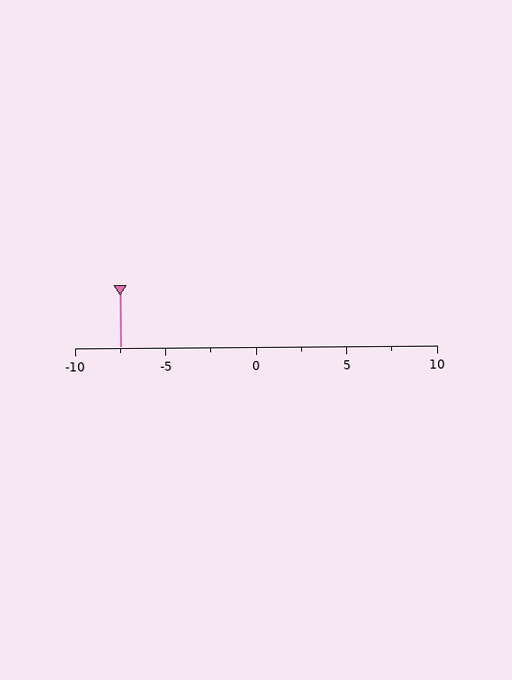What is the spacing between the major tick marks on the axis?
The major ticks are spaced 5 apart.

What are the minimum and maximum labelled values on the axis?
The axis runs from -10 to 10.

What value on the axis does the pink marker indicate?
The marker indicates approximately -7.5.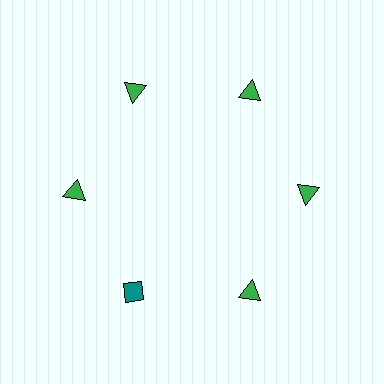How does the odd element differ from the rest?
It differs in both color (teal instead of green) and shape (diamond instead of triangle).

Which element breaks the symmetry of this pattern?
The teal diamond at roughly the 7 o'clock position breaks the symmetry. All other shapes are green triangles.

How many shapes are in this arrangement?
There are 6 shapes arranged in a ring pattern.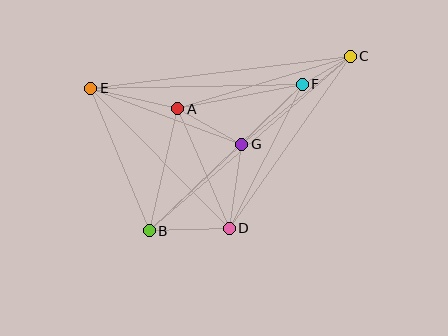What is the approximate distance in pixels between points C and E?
The distance between C and E is approximately 262 pixels.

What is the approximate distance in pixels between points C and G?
The distance between C and G is approximately 140 pixels.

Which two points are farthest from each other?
Points B and C are farthest from each other.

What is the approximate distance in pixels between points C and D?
The distance between C and D is approximately 210 pixels.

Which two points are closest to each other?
Points C and F are closest to each other.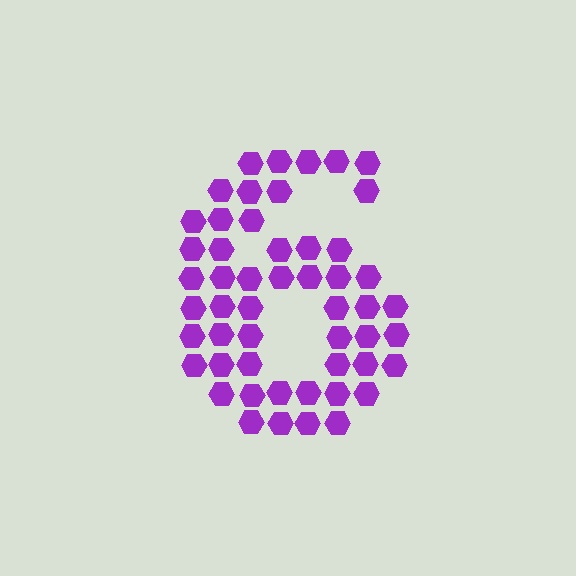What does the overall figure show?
The overall figure shows the digit 6.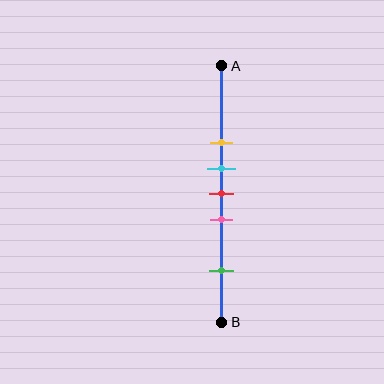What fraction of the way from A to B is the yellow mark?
The yellow mark is approximately 30% (0.3) of the way from A to B.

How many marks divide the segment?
There are 5 marks dividing the segment.